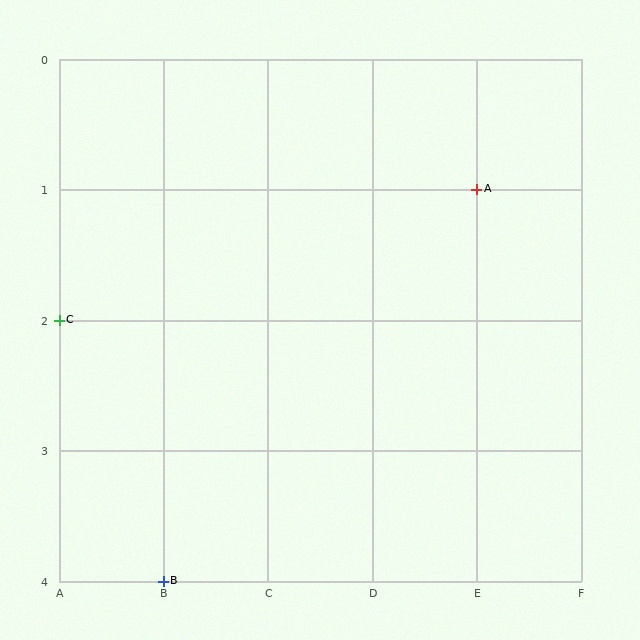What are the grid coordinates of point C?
Point C is at grid coordinates (A, 2).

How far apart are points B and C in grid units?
Points B and C are 1 column and 2 rows apart (about 2.2 grid units diagonally).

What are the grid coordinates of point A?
Point A is at grid coordinates (E, 1).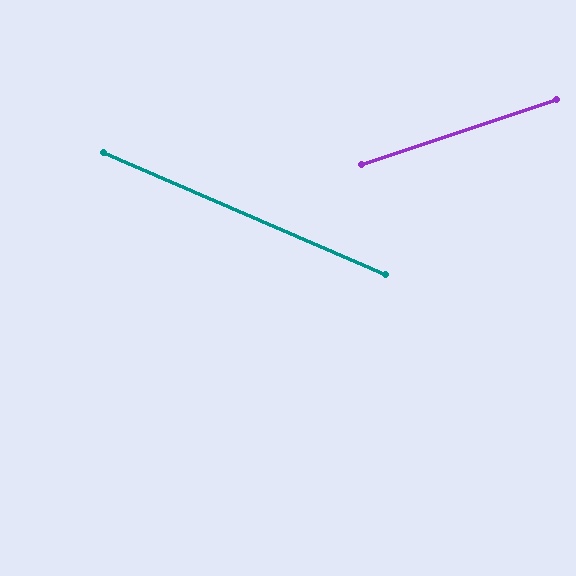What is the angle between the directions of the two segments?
Approximately 42 degrees.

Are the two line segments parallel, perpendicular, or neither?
Neither parallel nor perpendicular — they differ by about 42°.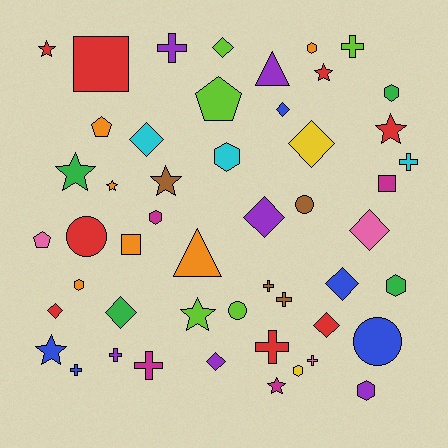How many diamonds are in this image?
There are 11 diamonds.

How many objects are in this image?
There are 50 objects.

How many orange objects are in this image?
There are 6 orange objects.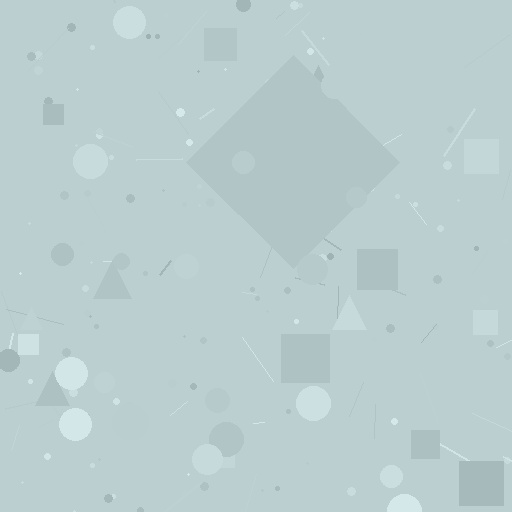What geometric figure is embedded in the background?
A diamond is embedded in the background.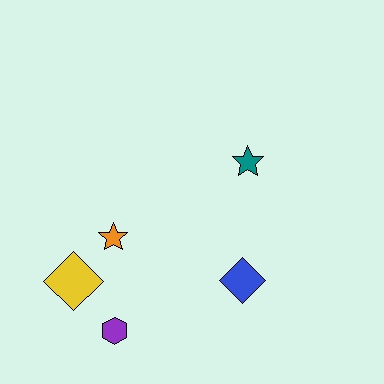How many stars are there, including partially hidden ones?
There are 2 stars.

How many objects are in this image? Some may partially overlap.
There are 5 objects.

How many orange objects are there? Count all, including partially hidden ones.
There is 1 orange object.